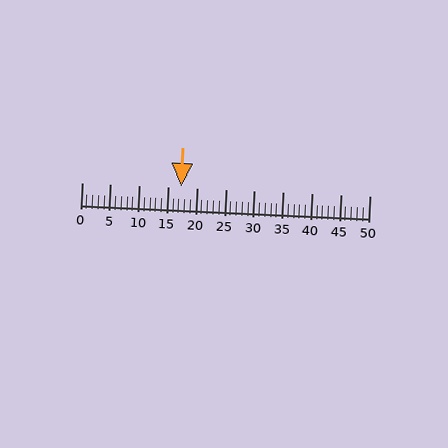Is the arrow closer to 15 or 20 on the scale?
The arrow is closer to 15.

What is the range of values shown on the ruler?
The ruler shows values from 0 to 50.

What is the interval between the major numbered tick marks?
The major tick marks are spaced 5 units apart.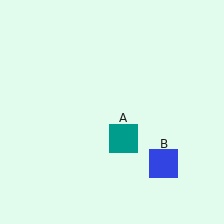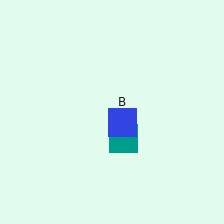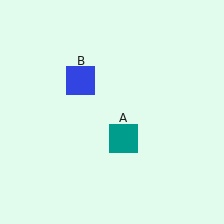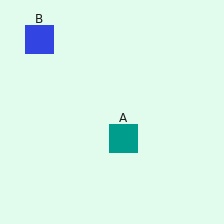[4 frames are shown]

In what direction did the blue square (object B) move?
The blue square (object B) moved up and to the left.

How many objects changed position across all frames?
1 object changed position: blue square (object B).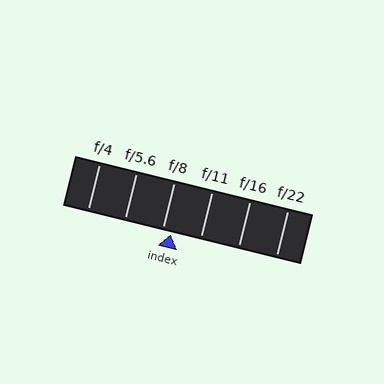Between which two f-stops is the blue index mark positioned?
The index mark is between f/8 and f/11.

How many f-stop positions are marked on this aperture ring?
There are 6 f-stop positions marked.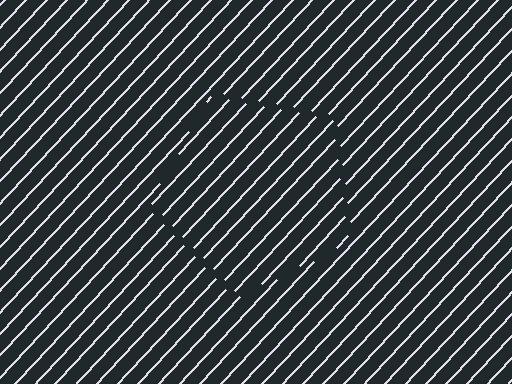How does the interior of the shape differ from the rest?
The interior of the shape contains the same grating, shifted by half a period — the contour is defined by the phase discontinuity where line-ends from the inner and outer gratings abut.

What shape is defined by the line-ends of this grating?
An illusory pentagon. The interior of the shape contains the same grating, shifted by half a period — the contour is defined by the phase discontinuity where line-ends from the inner and outer gratings abut.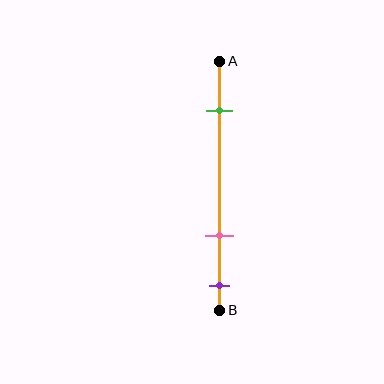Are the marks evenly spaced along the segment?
No, the marks are not evenly spaced.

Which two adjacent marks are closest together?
The pink and purple marks are the closest adjacent pair.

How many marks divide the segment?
There are 3 marks dividing the segment.